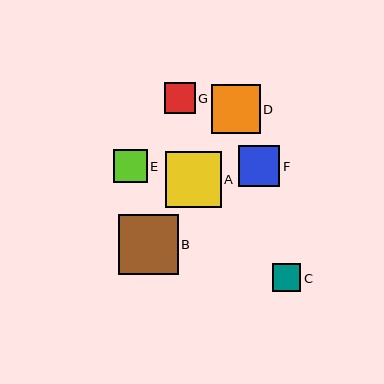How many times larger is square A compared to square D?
Square A is approximately 1.1 times the size of square D.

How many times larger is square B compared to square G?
Square B is approximately 2.0 times the size of square G.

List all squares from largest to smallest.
From largest to smallest: B, A, D, F, E, G, C.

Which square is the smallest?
Square C is the smallest with a size of approximately 28 pixels.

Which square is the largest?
Square B is the largest with a size of approximately 60 pixels.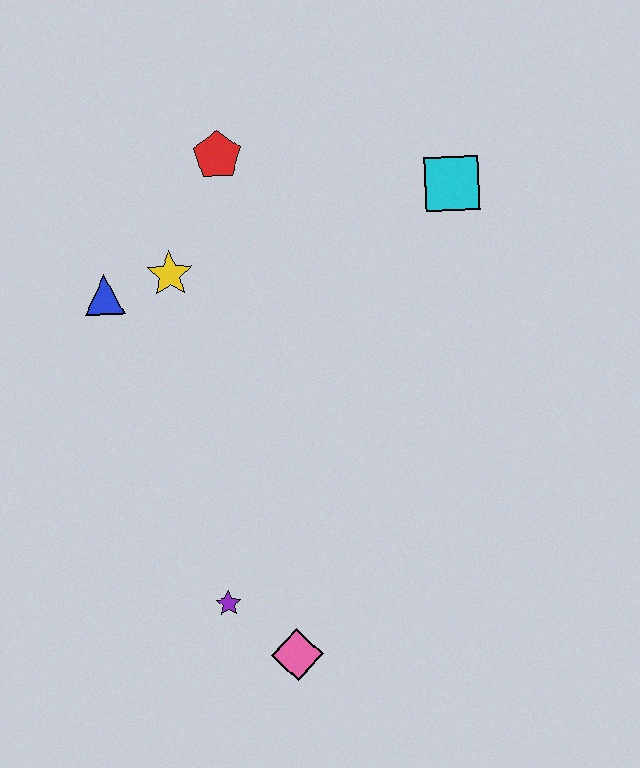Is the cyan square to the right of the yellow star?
Yes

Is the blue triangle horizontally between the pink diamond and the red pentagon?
No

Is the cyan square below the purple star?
No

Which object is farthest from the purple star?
The cyan square is farthest from the purple star.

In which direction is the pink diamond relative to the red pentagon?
The pink diamond is below the red pentagon.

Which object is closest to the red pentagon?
The yellow star is closest to the red pentagon.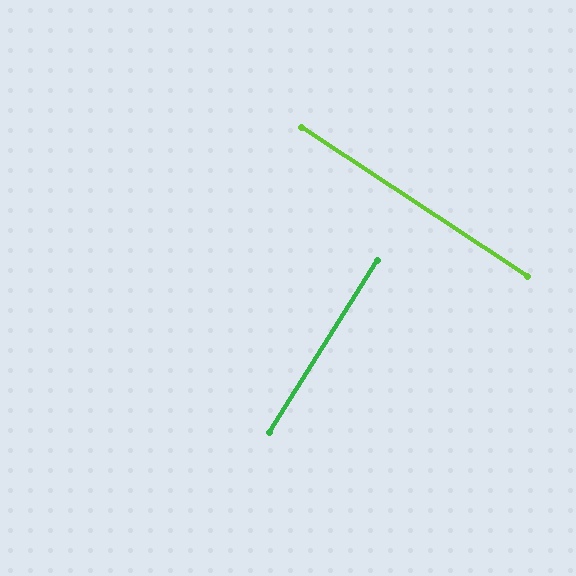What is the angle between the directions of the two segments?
Approximately 89 degrees.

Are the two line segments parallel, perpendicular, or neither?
Perpendicular — they meet at approximately 89°.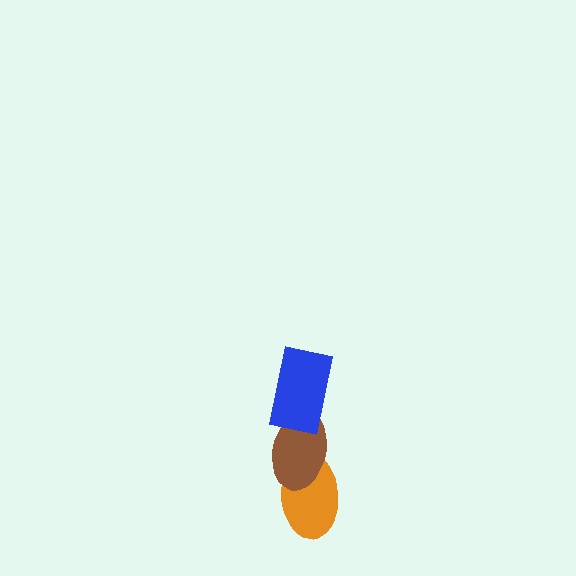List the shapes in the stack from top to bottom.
From top to bottom: the blue rectangle, the brown ellipse, the orange ellipse.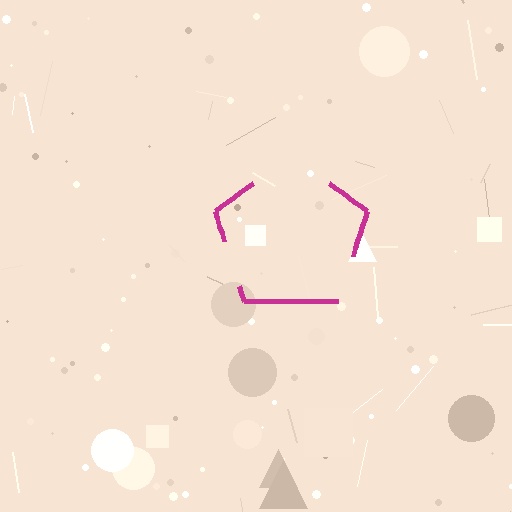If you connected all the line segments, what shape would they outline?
They would outline a pentagon.